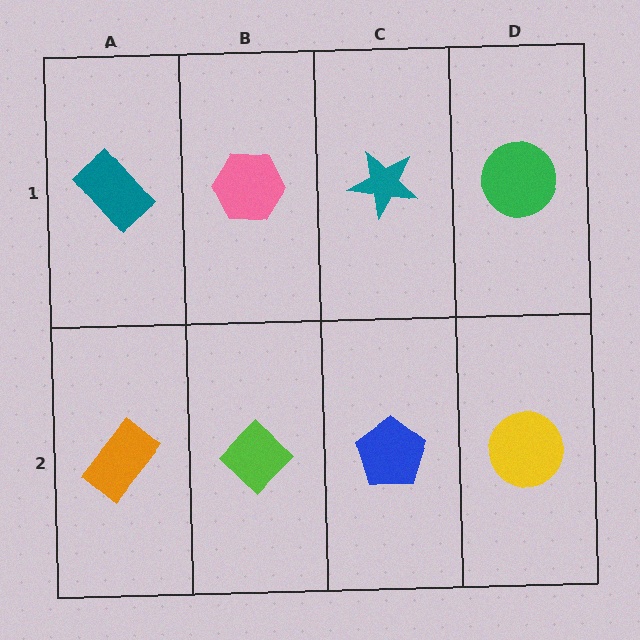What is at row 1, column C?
A teal star.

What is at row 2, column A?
An orange rectangle.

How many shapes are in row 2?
4 shapes.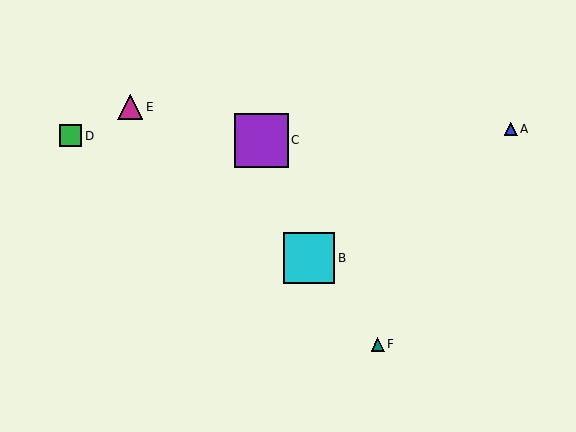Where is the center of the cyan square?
The center of the cyan square is at (309, 258).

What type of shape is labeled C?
Shape C is a purple square.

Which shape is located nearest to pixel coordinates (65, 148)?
The green square (labeled D) at (71, 136) is nearest to that location.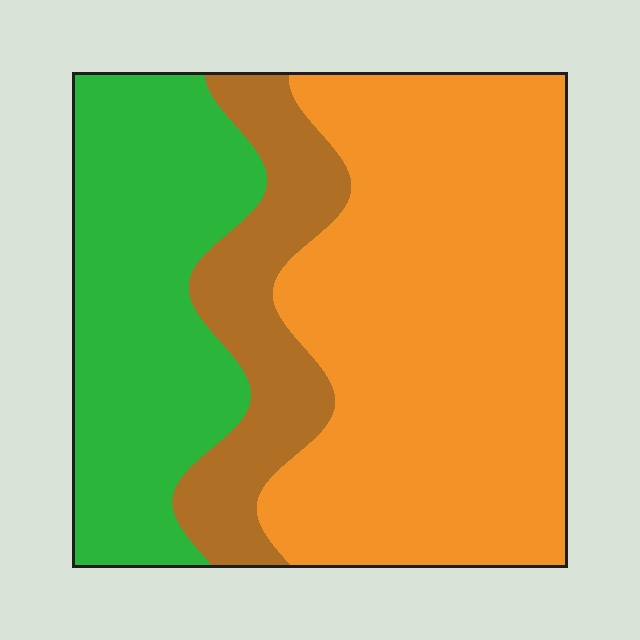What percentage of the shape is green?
Green takes up about one third (1/3) of the shape.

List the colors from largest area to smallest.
From largest to smallest: orange, green, brown.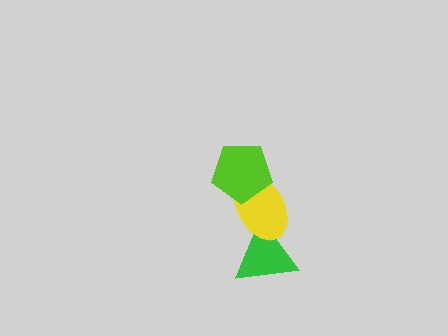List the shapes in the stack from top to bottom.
From top to bottom: the lime pentagon, the yellow ellipse, the green triangle.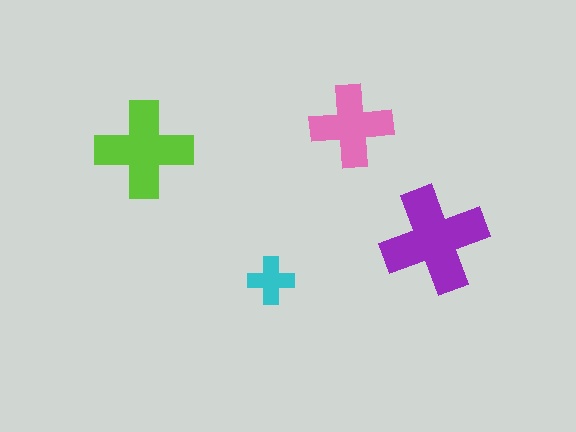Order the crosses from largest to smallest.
the purple one, the lime one, the pink one, the cyan one.